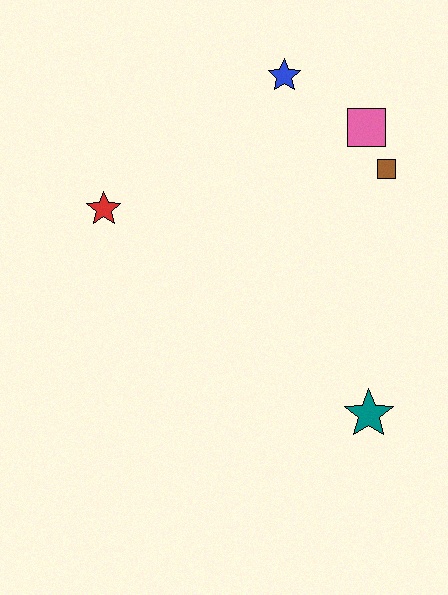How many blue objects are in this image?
There is 1 blue object.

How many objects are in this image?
There are 5 objects.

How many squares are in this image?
There are 2 squares.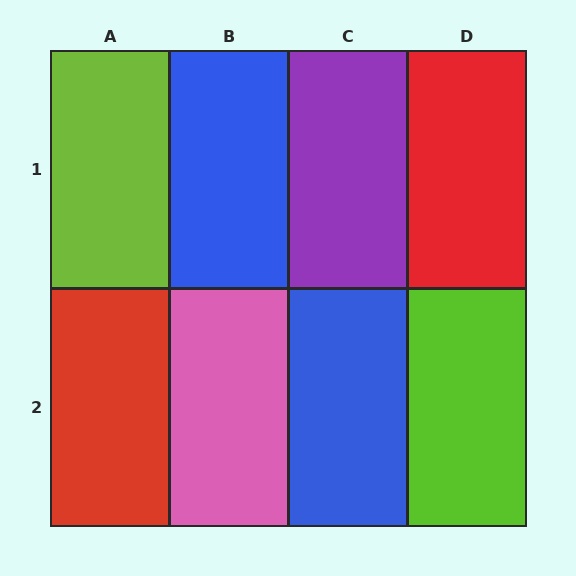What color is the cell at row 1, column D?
Red.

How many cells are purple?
1 cell is purple.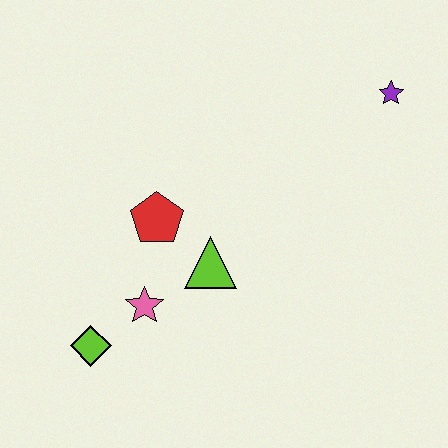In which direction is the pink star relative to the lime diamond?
The pink star is to the right of the lime diamond.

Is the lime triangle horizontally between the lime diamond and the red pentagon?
No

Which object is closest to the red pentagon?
The lime triangle is closest to the red pentagon.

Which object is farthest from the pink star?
The purple star is farthest from the pink star.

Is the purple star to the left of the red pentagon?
No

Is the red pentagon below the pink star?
No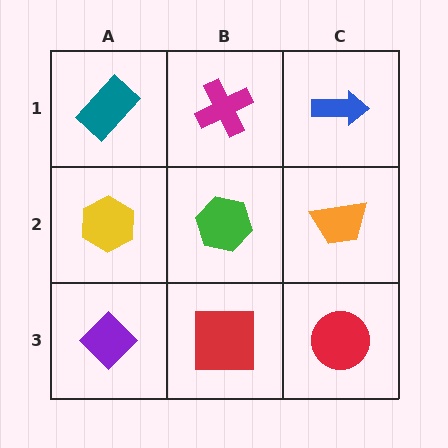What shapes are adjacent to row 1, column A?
A yellow hexagon (row 2, column A), a magenta cross (row 1, column B).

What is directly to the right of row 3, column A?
A red square.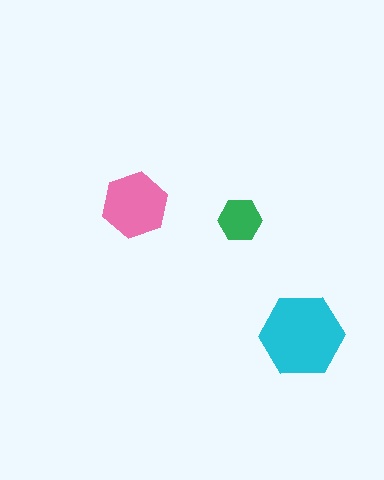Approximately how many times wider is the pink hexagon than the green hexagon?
About 1.5 times wider.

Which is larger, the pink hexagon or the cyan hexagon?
The cyan one.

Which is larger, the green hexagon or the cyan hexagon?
The cyan one.